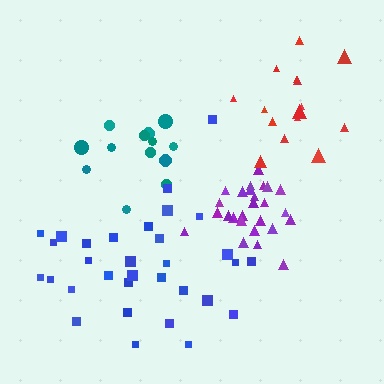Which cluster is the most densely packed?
Purple.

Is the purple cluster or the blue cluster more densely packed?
Purple.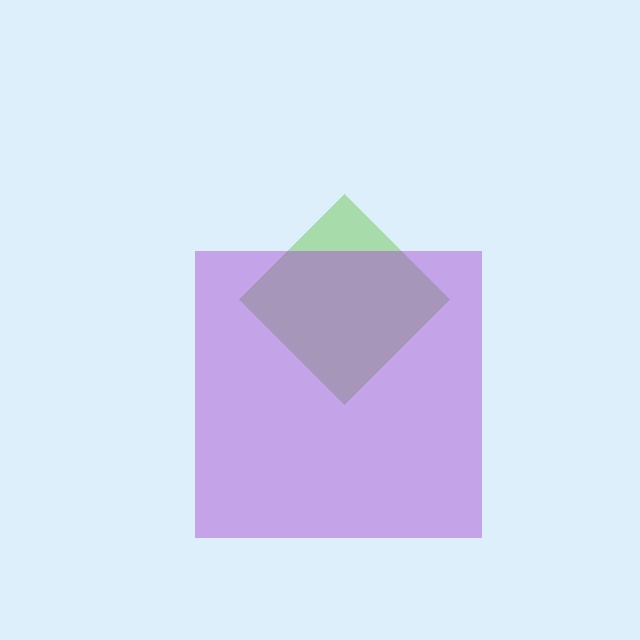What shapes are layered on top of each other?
The layered shapes are: a lime diamond, a purple square.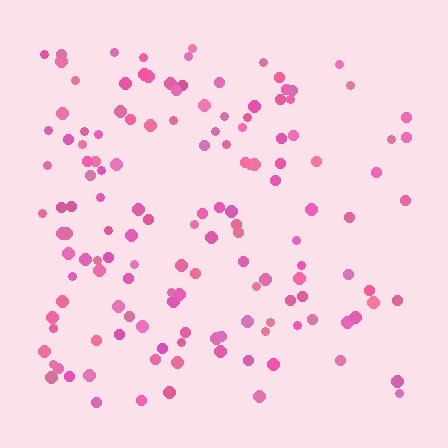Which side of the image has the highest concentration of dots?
The left.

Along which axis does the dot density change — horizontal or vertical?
Horizontal.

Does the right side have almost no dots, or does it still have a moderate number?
Still a moderate number, just noticeably fewer than the left.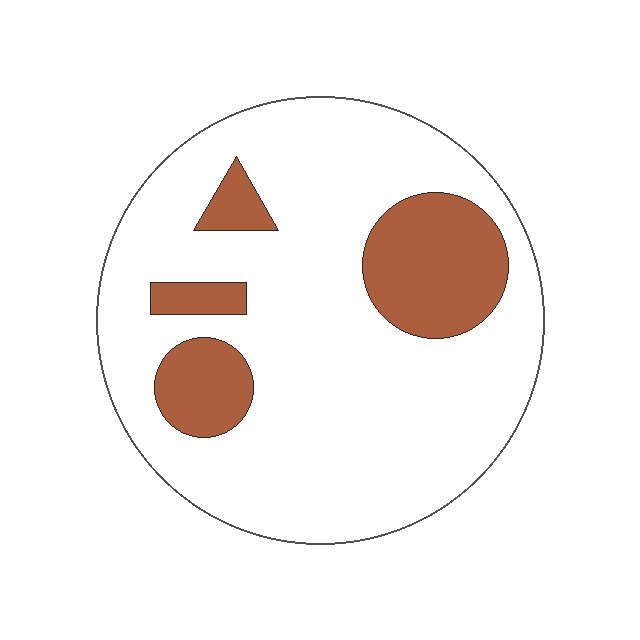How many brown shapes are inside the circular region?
4.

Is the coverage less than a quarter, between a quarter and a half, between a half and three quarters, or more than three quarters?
Less than a quarter.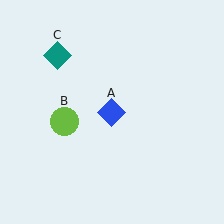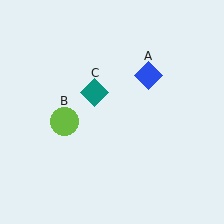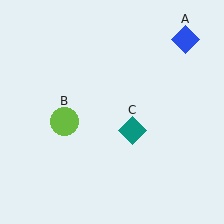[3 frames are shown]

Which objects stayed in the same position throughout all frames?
Lime circle (object B) remained stationary.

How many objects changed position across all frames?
2 objects changed position: blue diamond (object A), teal diamond (object C).